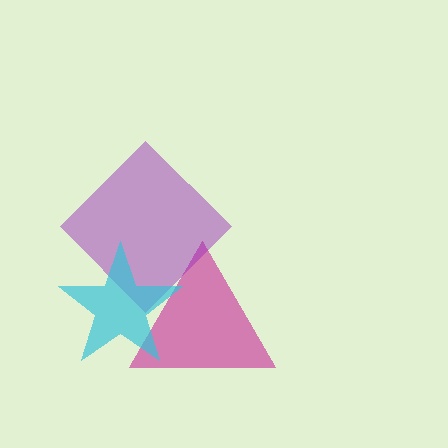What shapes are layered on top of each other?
The layered shapes are: a magenta triangle, a purple diamond, a cyan star.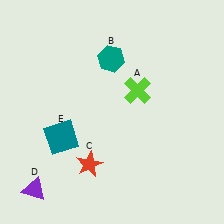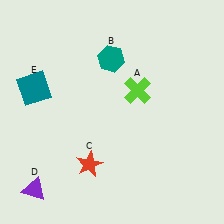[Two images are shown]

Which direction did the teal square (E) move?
The teal square (E) moved up.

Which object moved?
The teal square (E) moved up.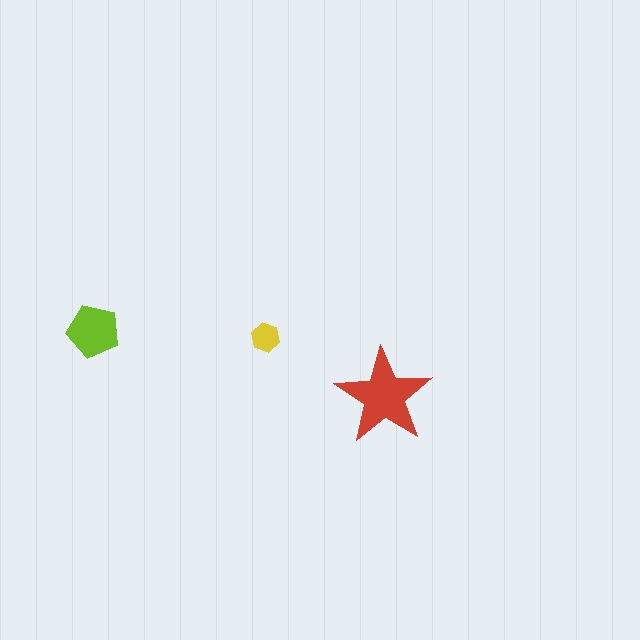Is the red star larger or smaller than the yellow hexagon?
Larger.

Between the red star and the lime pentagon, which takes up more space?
The red star.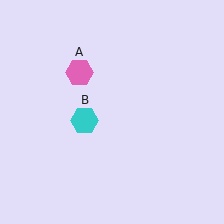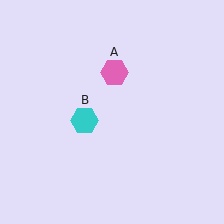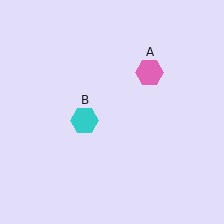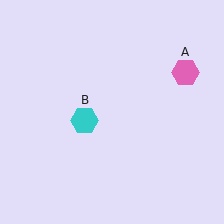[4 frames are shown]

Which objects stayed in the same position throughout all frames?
Cyan hexagon (object B) remained stationary.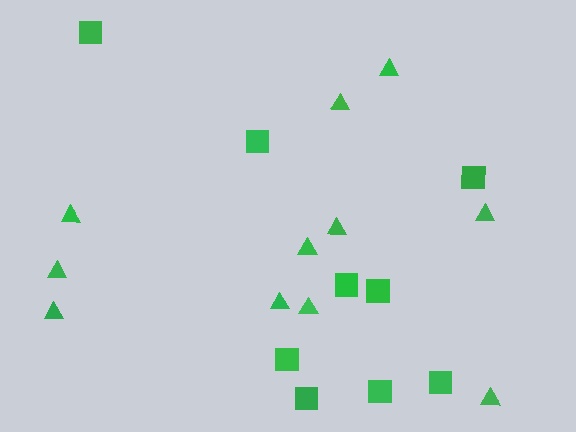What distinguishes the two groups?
There are 2 groups: one group of squares (9) and one group of triangles (11).